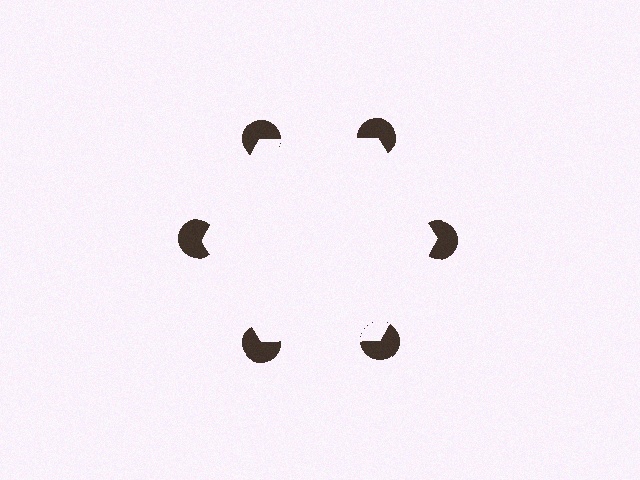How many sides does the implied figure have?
6 sides.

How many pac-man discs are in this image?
There are 6 — one at each vertex of the illusory hexagon.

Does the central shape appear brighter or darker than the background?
It typically appears slightly brighter than the background, even though no actual brightness change is drawn.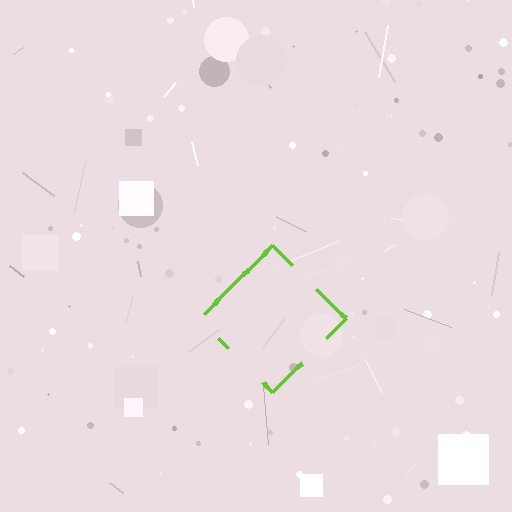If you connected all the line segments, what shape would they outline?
They would outline a diamond.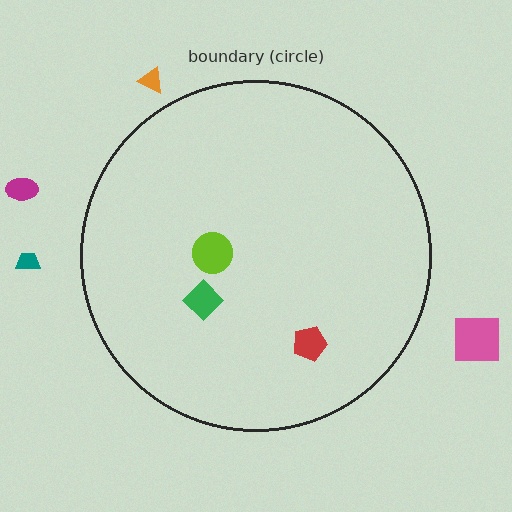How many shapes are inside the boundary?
3 inside, 4 outside.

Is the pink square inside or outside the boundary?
Outside.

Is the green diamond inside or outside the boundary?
Inside.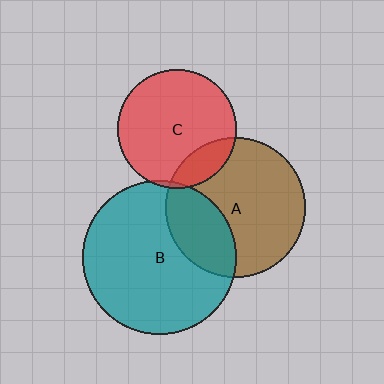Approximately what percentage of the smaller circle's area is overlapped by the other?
Approximately 15%.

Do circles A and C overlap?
Yes.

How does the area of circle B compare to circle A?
Approximately 1.2 times.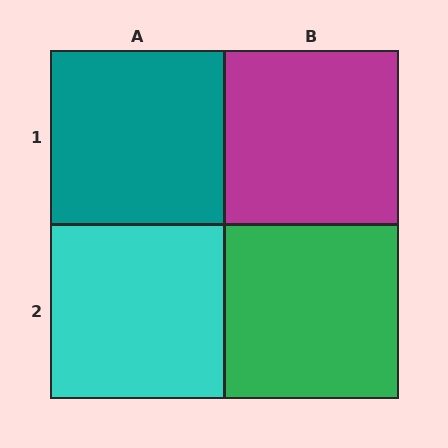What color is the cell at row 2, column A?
Cyan.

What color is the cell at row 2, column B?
Green.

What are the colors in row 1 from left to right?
Teal, magenta.